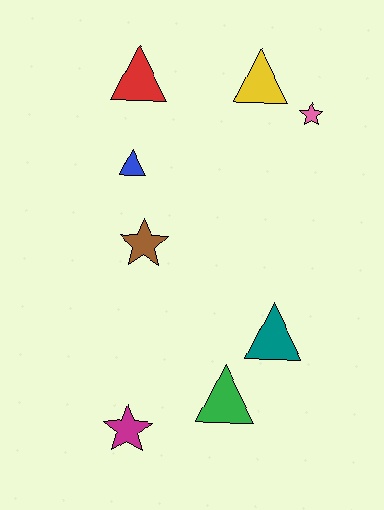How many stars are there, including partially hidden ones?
There are 3 stars.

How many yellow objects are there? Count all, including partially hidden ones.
There is 1 yellow object.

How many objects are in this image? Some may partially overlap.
There are 8 objects.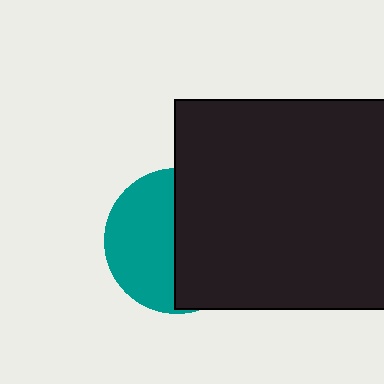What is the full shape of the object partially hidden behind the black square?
The partially hidden object is a teal circle.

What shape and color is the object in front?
The object in front is a black square.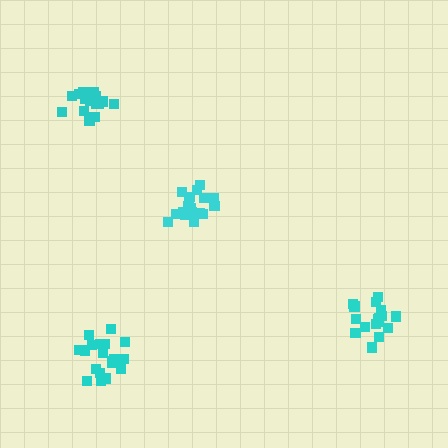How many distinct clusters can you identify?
There are 4 distinct clusters.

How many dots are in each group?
Group 1: 16 dots, Group 2: 19 dots, Group 3: 17 dots, Group 4: 20 dots (72 total).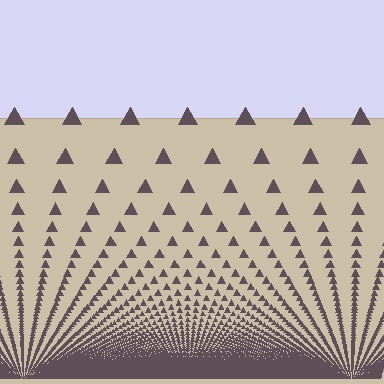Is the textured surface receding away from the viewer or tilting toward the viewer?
The surface appears to tilt toward the viewer. Texture elements get larger and sparser toward the top.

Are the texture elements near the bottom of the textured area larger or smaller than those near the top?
Smaller. The gradient is inverted — elements near the bottom are smaller and denser.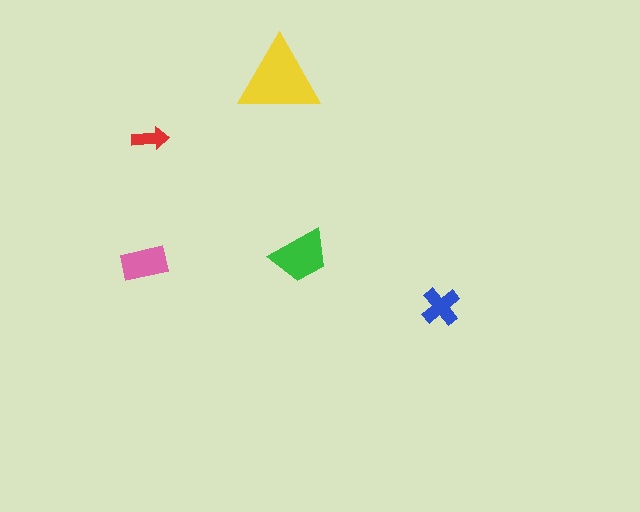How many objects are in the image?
There are 5 objects in the image.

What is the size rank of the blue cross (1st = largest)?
4th.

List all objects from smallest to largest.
The red arrow, the blue cross, the pink rectangle, the green trapezoid, the yellow triangle.